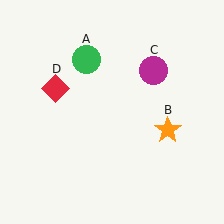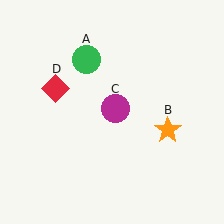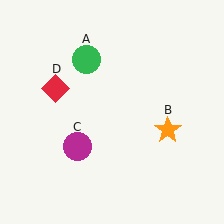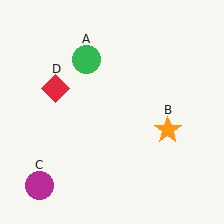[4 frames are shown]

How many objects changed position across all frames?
1 object changed position: magenta circle (object C).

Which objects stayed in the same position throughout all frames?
Green circle (object A) and orange star (object B) and red diamond (object D) remained stationary.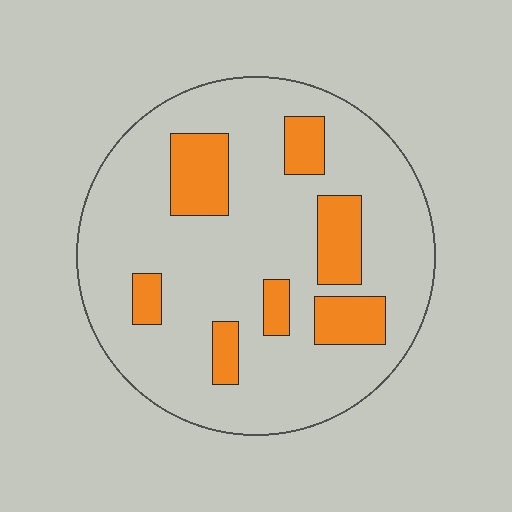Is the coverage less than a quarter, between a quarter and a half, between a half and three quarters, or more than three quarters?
Less than a quarter.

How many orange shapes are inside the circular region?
7.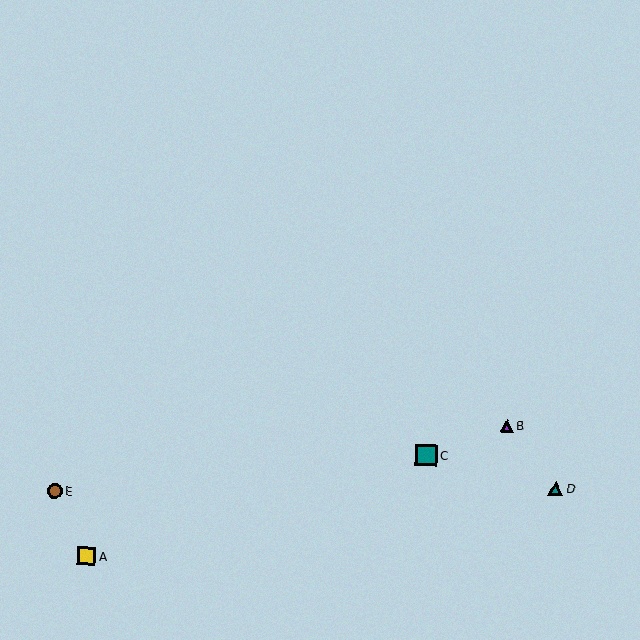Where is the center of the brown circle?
The center of the brown circle is at (54, 491).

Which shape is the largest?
The teal square (labeled C) is the largest.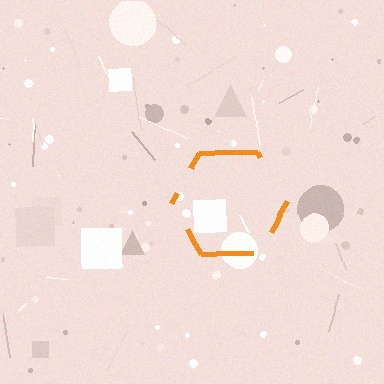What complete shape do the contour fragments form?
The contour fragments form a hexagon.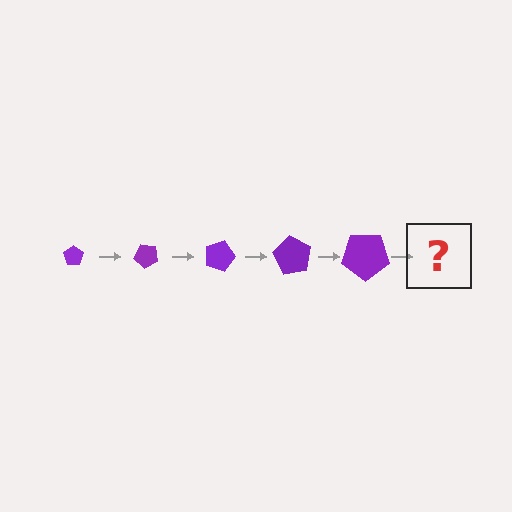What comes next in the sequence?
The next element should be a pentagon, larger than the previous one and rotated 225 degrees from the start.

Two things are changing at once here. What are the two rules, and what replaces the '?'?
The two rules are that the pentagon grows larger each step and it rotates 45 degrees each step. The '?' should be a pentagon, larger than the previous one and rotated 225 degrees from the start.